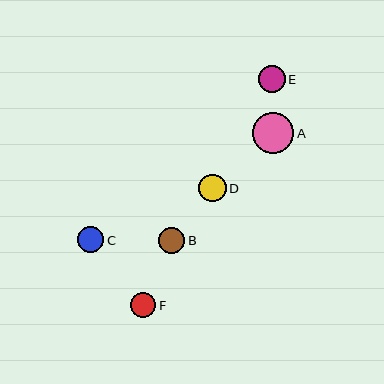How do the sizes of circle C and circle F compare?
Circle C and circle F are approximately the same size.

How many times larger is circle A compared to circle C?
Circle A is approximately 1.6 times the size of circle C.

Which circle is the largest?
Circle A is the largest with a size of approximately 41 pixels.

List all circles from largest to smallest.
From largest to smallest: A, D, E, C, B, F.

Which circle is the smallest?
Circle F is the smallest with a size of approximately 25 pixels.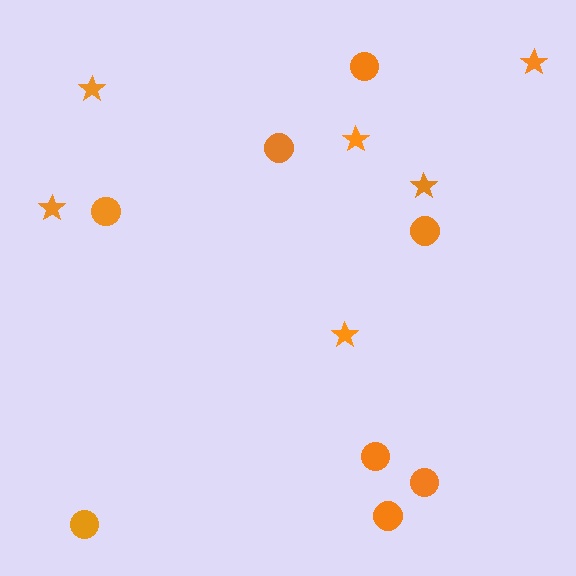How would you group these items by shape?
There are 2 groups: one group of stars (6) and one group of circles (8).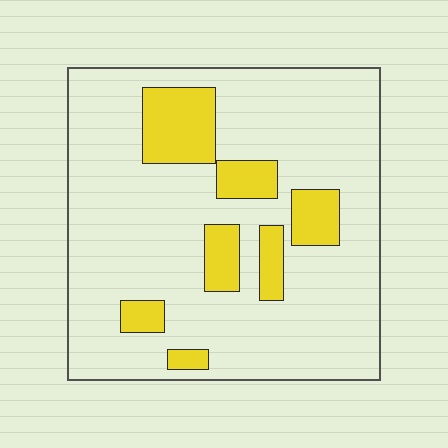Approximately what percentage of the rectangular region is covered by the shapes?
Approximately 20%.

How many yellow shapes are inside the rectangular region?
7.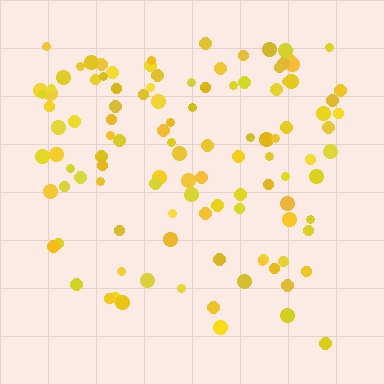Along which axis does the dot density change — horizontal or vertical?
Vertical.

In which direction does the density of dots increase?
From bottom to top, with the top side densest.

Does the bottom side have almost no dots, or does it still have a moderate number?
Still a moderate number, just noticeably fewer than the top.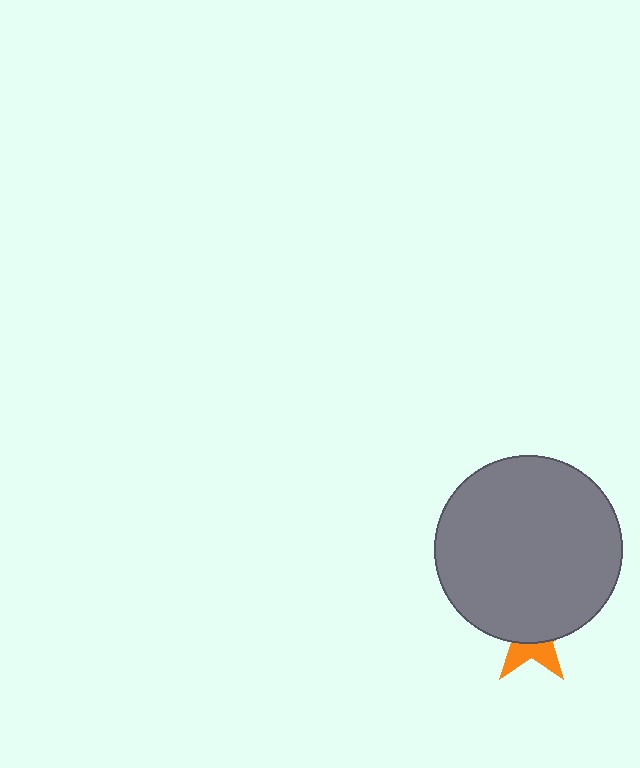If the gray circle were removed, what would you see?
You would see the complete orange star.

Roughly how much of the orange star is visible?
A small part of it is visible (roughly 35%).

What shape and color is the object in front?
The object in front is a gray circle.